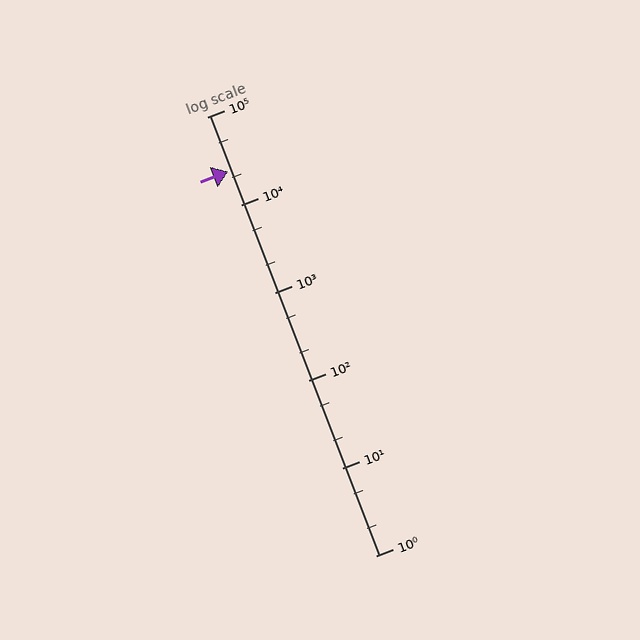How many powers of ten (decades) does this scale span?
The scale spans 5 decades, from 1 to 100000.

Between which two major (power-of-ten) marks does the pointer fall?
The pointer is between 10000 and 100000.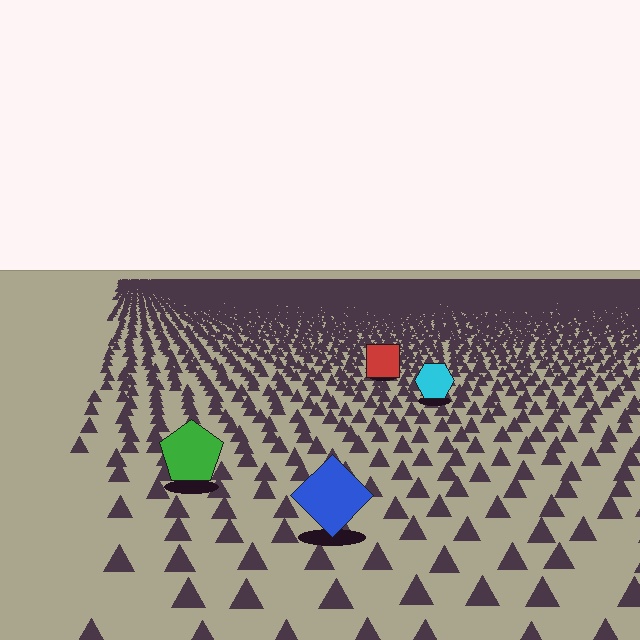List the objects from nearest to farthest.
From nearest to farthest: the blue diamond, the green pentagon, the cyan hexagon, the red square.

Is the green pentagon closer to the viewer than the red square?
Yes. The green pentagon is closer — you can tell from the texture gradient: the ground texture is coarser near it.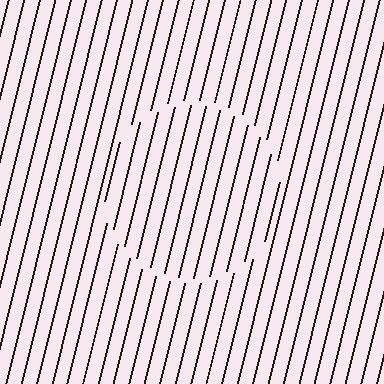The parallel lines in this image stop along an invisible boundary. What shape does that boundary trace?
An illusory circle. The interior of the shape contains the same grating, shifted by half a period — the contour is defined by the phase discontinuity where line-ends from the inner and outer gratings abut.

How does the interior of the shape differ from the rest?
The interior of the shape contains the same grating, shifted by half a period — the contour is defined by the phase discontinuity where line-ends from the inner and outer gratings abut.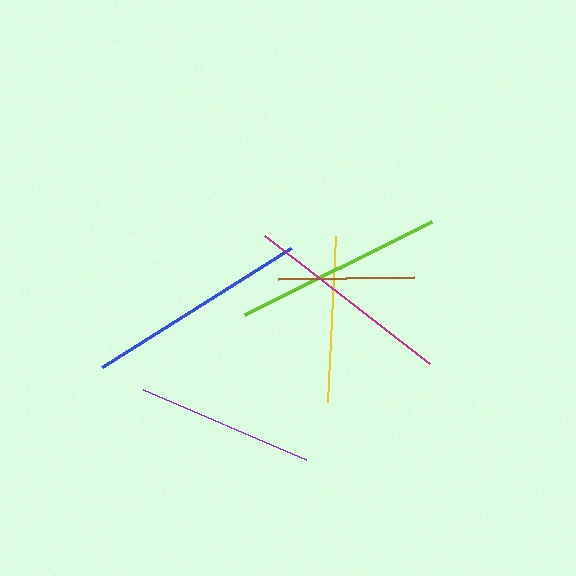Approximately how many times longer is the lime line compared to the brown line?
The lime line is approximately 1.5 times the length of the brown line.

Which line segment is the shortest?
The brown line is the shortest at approximately 135 pixels.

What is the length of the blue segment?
The blue segment is approximately 223 pixels long.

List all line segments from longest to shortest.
From longest to shortest: blue, magenta, lime, purple, yellow, brown.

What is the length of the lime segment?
The lime segment is approximately 209 pixels long.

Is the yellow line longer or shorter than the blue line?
The blue line is longer than the yellow line.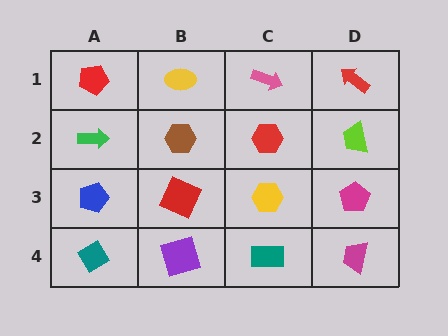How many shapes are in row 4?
4 shapes.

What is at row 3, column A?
A blue pentagon.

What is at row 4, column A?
A teal diamond.